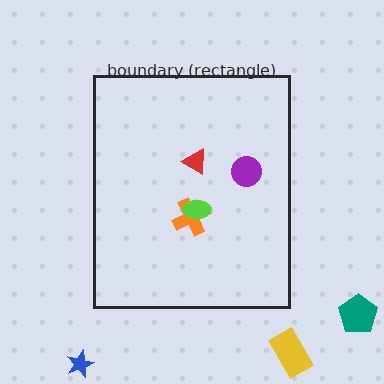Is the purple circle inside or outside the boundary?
Inside.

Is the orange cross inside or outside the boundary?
Inside.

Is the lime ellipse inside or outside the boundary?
Inside.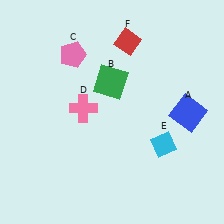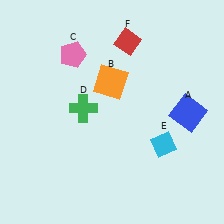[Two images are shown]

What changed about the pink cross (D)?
In Image 1, D is pink. In Image 2, it changed to green.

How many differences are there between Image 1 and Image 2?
There are 2 differences between the two images.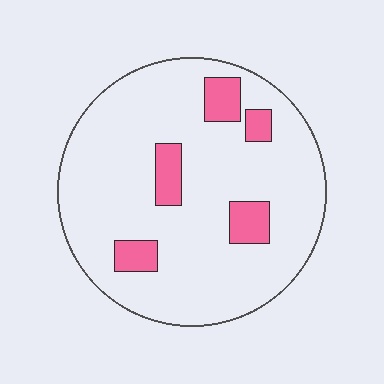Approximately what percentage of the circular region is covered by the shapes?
Approximately 15%.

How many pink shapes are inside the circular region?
5.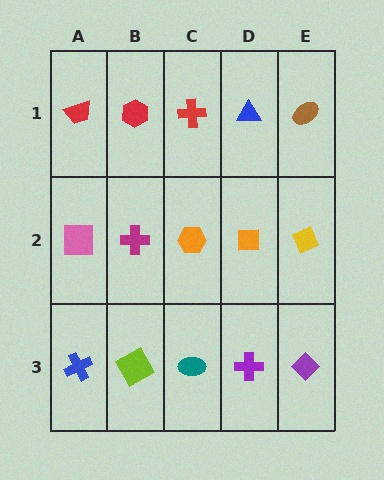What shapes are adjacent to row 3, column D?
An orange square (row 2, column D), a teal ellipse (row 3, column C), a purple diamond (row 3, column E).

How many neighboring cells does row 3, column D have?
3.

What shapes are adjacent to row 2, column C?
A red cross (row 1, column C), a teal ellipse (row 3, column C), a magenta cross (row 2, column B), an orange square (row 2, column D).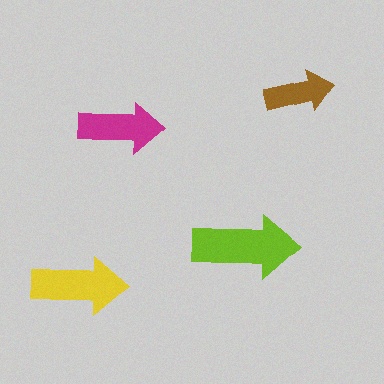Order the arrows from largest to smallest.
the lime one, the yellow one, the magenta one, the brown one.